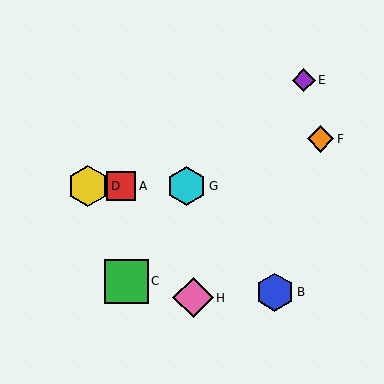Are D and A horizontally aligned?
Yes, both are at y≈186.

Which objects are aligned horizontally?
Objects A, D, G are aligned horizontally.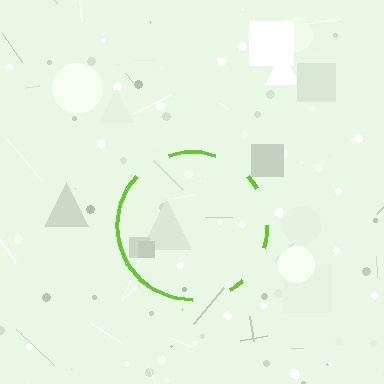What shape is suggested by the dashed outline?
The dashed outline suggests a circle.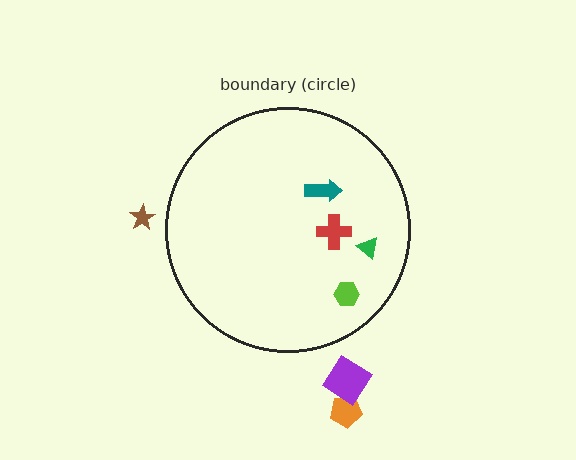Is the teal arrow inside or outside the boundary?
Inside.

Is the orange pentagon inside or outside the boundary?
Outside.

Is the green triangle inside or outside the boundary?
Inside.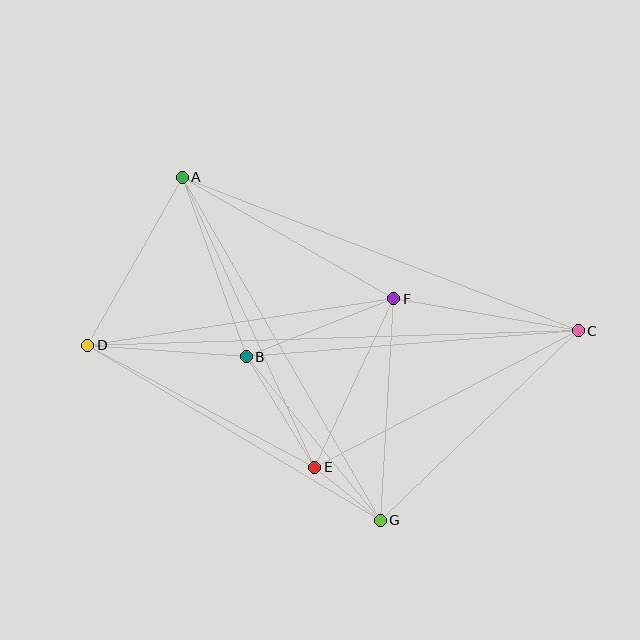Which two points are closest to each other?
Points E and G are closest to each other.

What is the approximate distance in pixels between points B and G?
The distance between B and G is approximately 211 pixels.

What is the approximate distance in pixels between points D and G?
The distance between D and G is approximately 341 pixels.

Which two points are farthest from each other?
Points C and D are farthest from each other.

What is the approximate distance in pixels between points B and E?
The distance between B and E is approximately 130 pixels.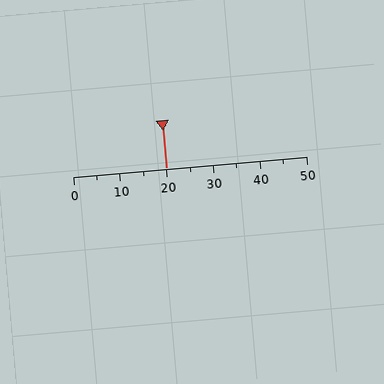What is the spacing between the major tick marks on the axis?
The major ticks are spaced 10 apart.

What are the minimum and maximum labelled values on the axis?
The axis runs from 0 to 50.